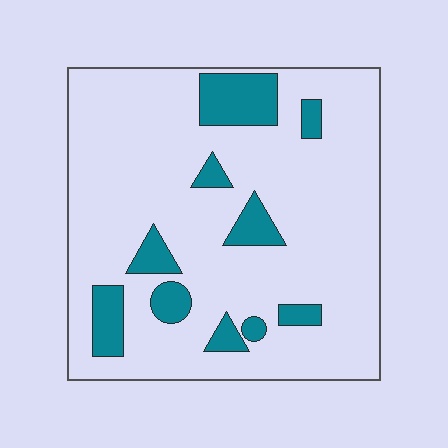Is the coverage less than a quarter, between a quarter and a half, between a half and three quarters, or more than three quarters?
Less than a quarter.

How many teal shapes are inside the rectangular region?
10.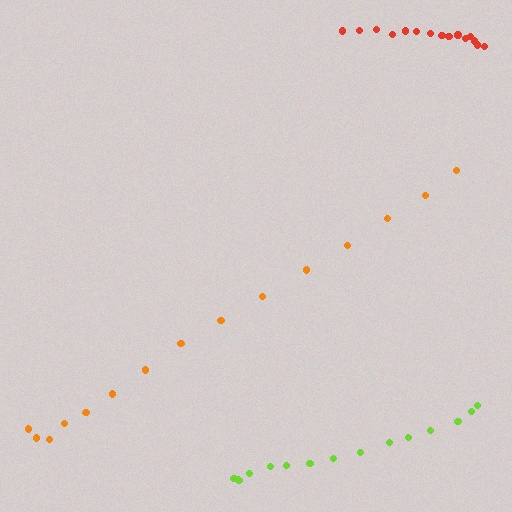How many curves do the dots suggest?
There are 3 distinct paths.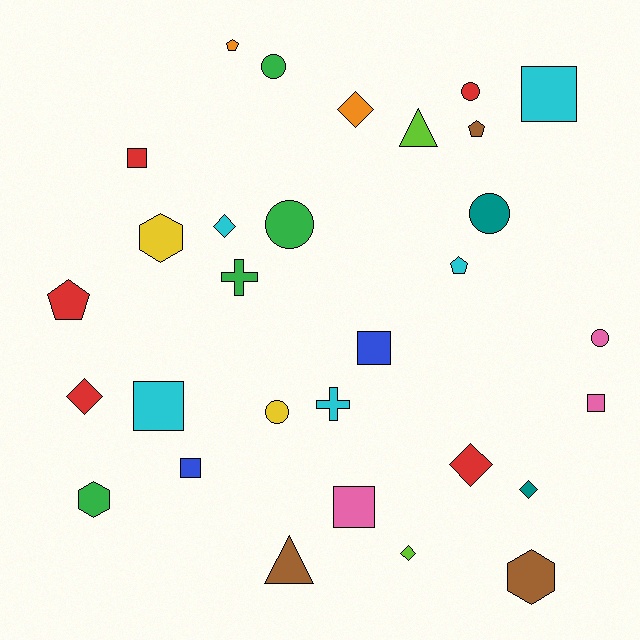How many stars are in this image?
There are no stars.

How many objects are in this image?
There are 30 objects.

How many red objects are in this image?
There are 5 red objects.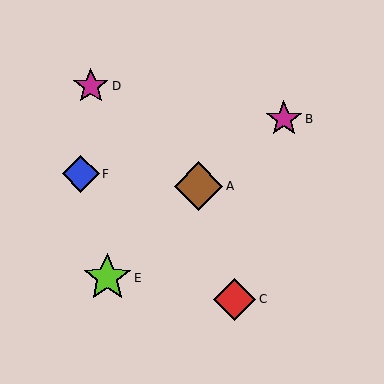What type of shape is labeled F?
Shape F is a blue diamond.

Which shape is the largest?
The brown diamond (labeled A) is the largest.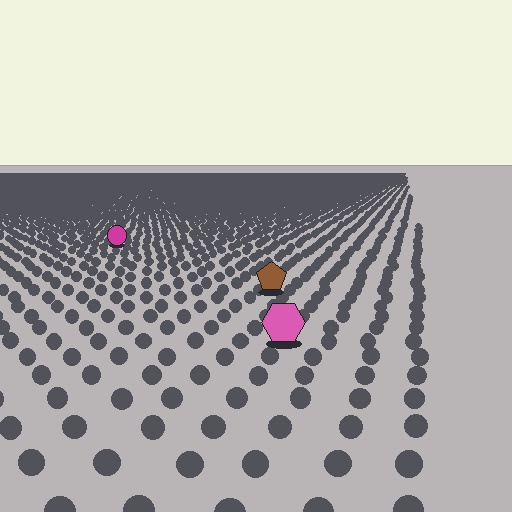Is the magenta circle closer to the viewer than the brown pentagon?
No. The brown pentagon is closer — you can tell from the texture gradient: the ground texture is coarser near it.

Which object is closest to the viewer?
The pink hexagon is closest. The texture marks near it are larger and more spread out.